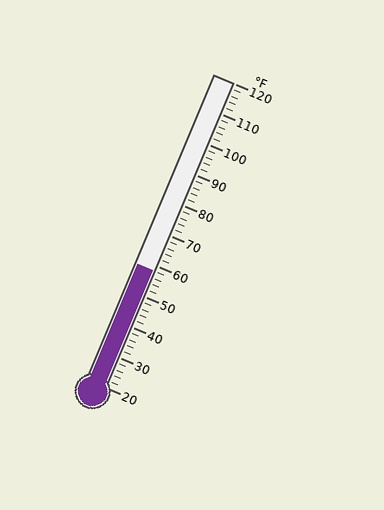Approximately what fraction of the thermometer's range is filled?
The thermometer is filled to approximately 40% of its range.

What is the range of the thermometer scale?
The thermometer scale ranges from 20°F to 120°F.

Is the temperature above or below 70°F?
The temperature is below 70°F.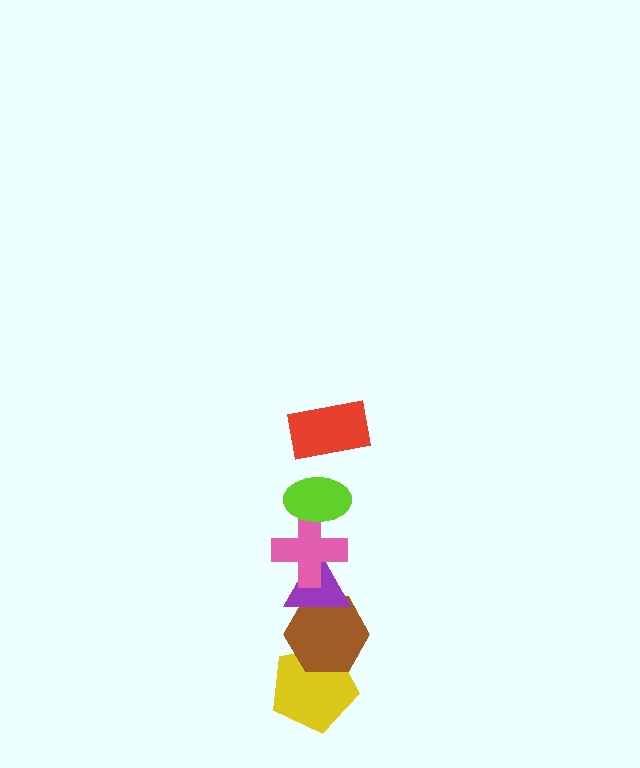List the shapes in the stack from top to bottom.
From top to bottom: the red rectangle, the lime ellipse, the pink cross, the purple triangle, the brown hexagon, the yellow pentagon.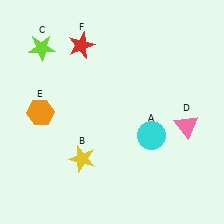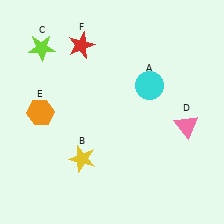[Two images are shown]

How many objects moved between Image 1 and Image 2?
1 object moved between the two images.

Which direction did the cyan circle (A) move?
The cyan circle (A) moved up.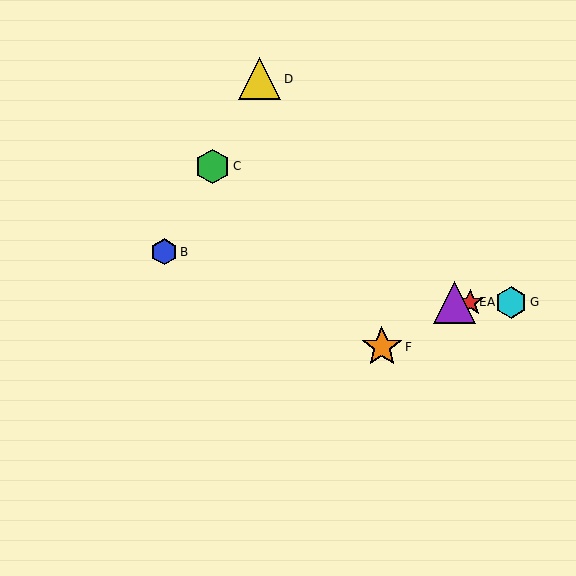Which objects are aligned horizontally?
Objects A, E, G are aligned horizontally.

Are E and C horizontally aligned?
No, E is at y≈302 and C is at y≈167.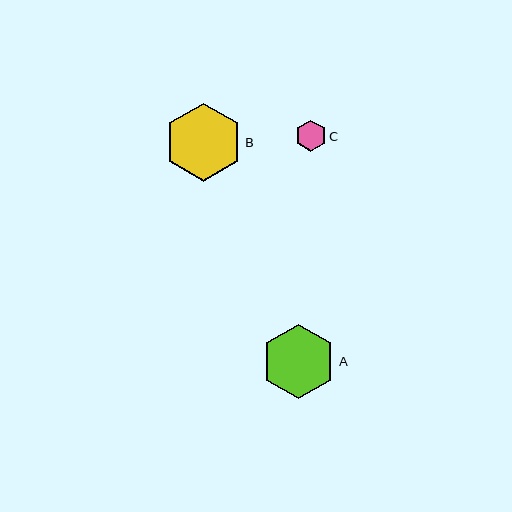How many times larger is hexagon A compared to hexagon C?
Hexagon A is approximately 2.4 times the size of hexagon C.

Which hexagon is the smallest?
Hexagon C is the smallest with a size of approximately 31 pixels.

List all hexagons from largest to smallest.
From largest to smallest: B, A, C.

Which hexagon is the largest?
Hexagon B is the largest with a size of approximately 78 pixels.